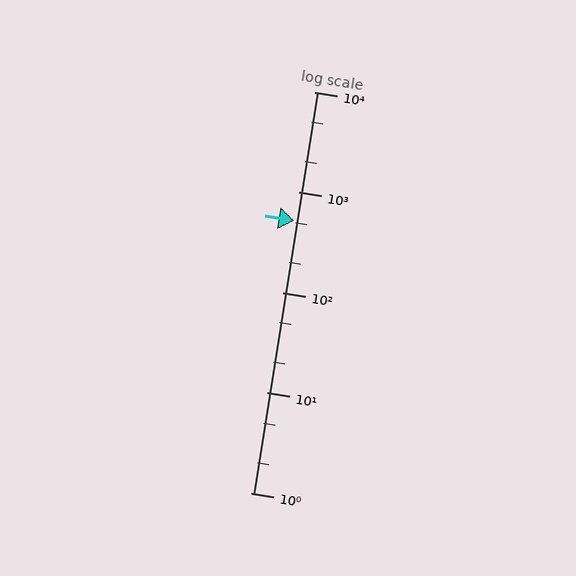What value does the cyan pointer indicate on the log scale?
The pointer indicates approximately 520.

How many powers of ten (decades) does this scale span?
The scale spans 4 decades, from 1 to 10000.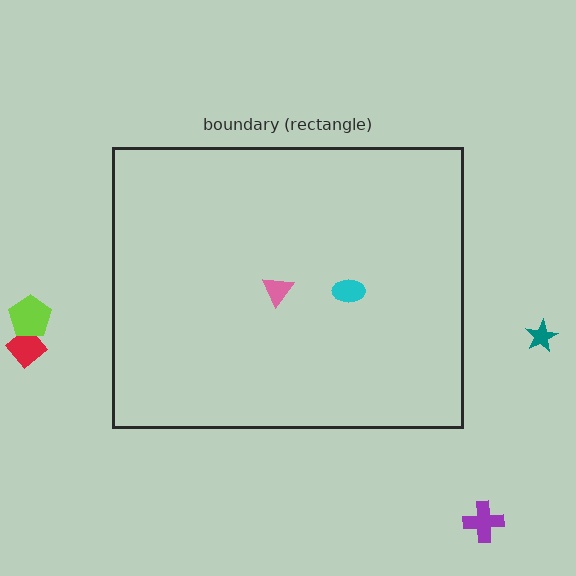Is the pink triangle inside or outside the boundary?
Inside.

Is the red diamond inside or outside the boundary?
Outside.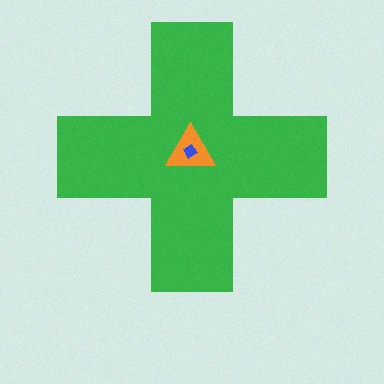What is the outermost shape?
The green cross.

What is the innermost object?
The blue diamond.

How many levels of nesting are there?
3.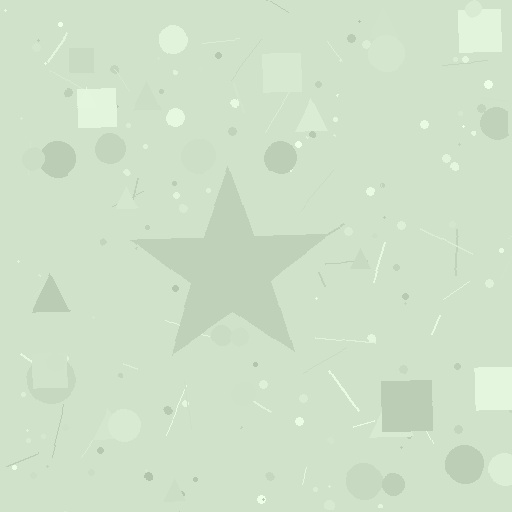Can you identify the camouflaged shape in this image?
The camouflaged shape is a star.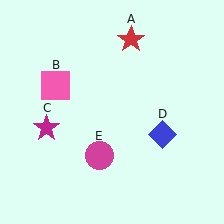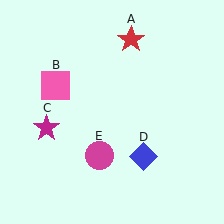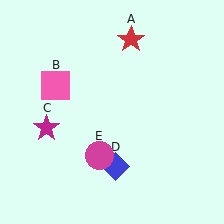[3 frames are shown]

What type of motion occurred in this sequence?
The blue diamond (object D) rotated clockwise around the center of the scene.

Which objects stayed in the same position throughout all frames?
Red star (object A) and pink square (object B) and magenta star (object C) and magenta circle (object E) remained stationary.